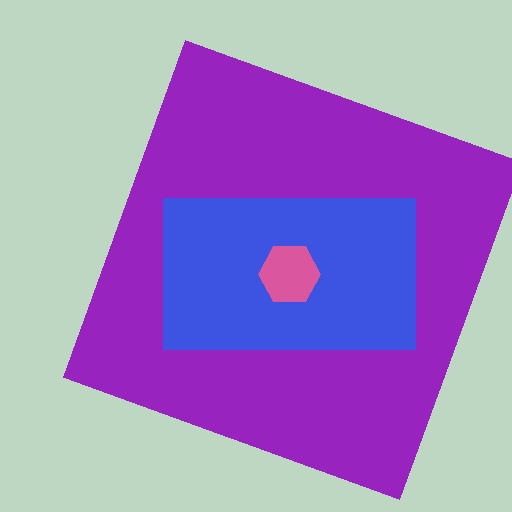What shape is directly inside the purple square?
The blue rectangle.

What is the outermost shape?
The purple square.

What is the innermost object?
The pink hexagon.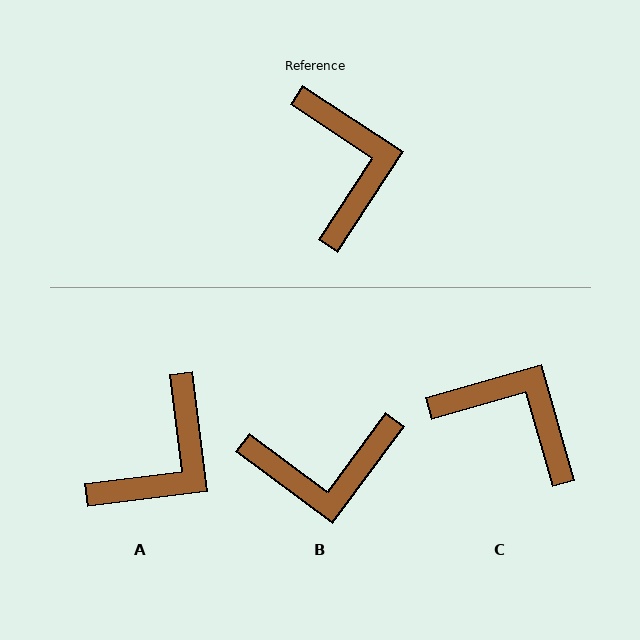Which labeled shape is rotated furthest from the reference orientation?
B, about 93 degrees away.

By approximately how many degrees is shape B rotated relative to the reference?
Approximately 93 degrees clockwise.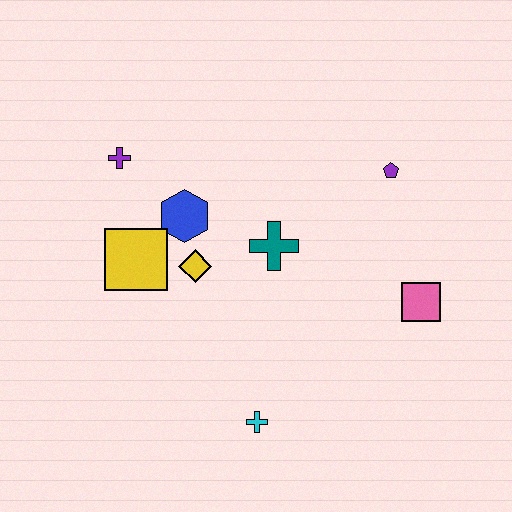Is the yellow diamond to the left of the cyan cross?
Yes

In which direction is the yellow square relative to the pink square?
The yellow square is to the left of the pink square.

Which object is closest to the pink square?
The purple pentagon is closest to the pink square.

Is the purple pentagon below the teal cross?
No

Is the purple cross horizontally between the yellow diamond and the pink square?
No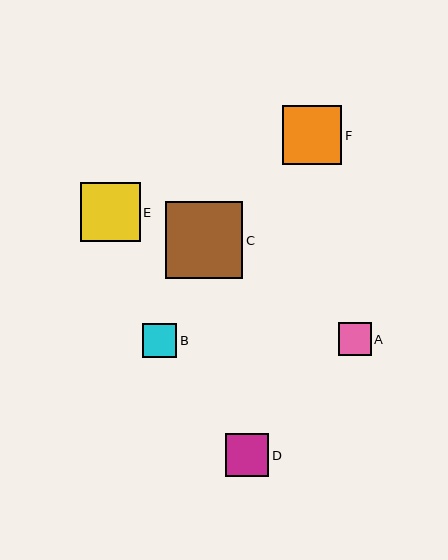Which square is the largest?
Square C is the largest with a size of approximately 77 pixels.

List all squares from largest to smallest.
From largest to smallest: C, F, E, D, B, A.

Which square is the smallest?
Square A is the smallest with a size of approximately 33 pixels.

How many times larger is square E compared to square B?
Square E is approximately 1.7 times the size of square B.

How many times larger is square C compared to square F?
Square C is approximately 1.3 times the size of square F.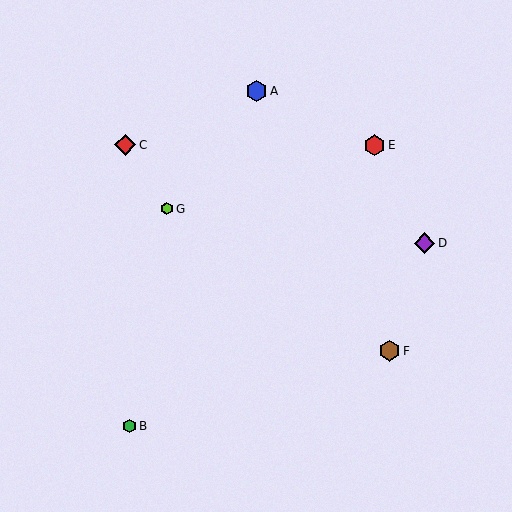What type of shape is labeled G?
Shape G is a lime hexagon.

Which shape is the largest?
The red hexagon (labeled E) is the largest.